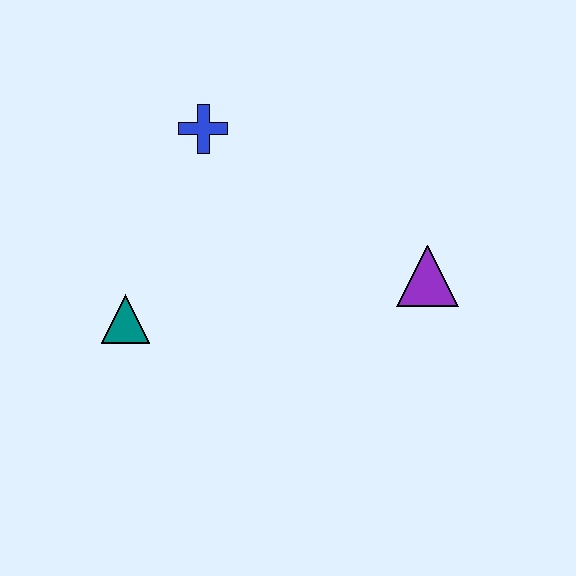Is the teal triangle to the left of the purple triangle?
Yes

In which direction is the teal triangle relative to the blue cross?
The teal triangle is below the blue cross.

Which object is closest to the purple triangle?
The blue cross is closest to the purple triangle.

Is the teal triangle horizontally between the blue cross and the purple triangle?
No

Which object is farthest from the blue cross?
The purple triangle is farthest from the blue cross.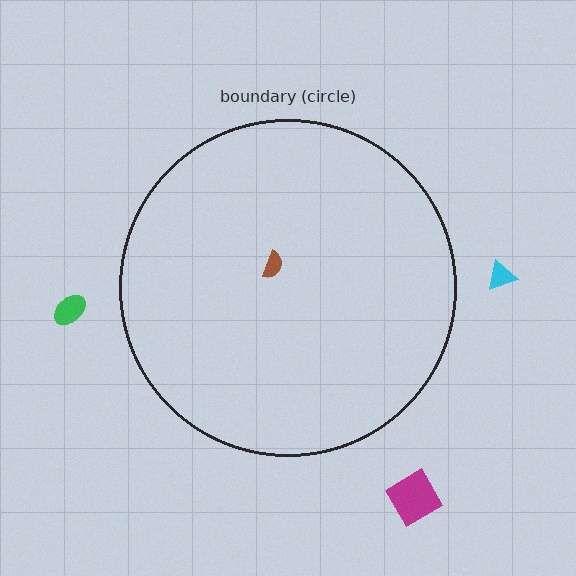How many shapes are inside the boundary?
1 inside, 3 outside.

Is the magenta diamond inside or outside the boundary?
Outside.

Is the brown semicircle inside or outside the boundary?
Inside.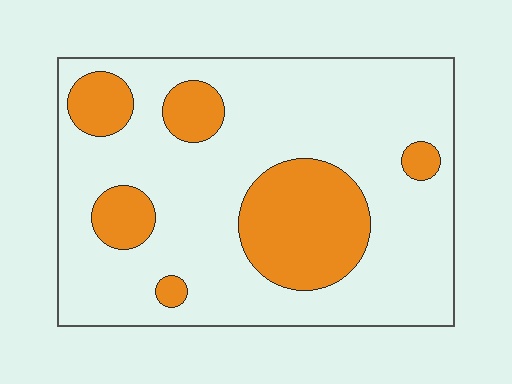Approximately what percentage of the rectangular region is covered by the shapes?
Approximately 25%.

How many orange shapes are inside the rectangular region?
6.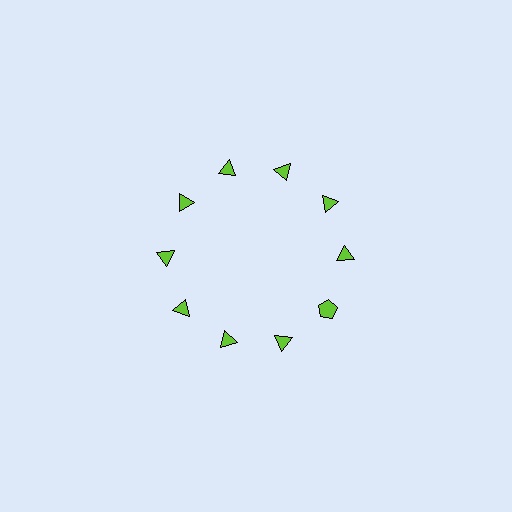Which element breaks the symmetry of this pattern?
The lime pentagon at roughly the 4 o'clock position breaks the symmetry. All other shapes are lime triangles.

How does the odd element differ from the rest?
It has a different shape: pentagon instead of triangle.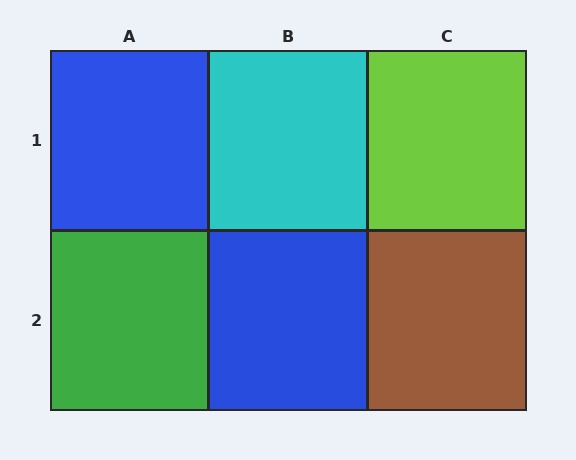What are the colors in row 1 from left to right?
Blue, cyan, lime.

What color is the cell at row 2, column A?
Green.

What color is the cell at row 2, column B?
Blue.